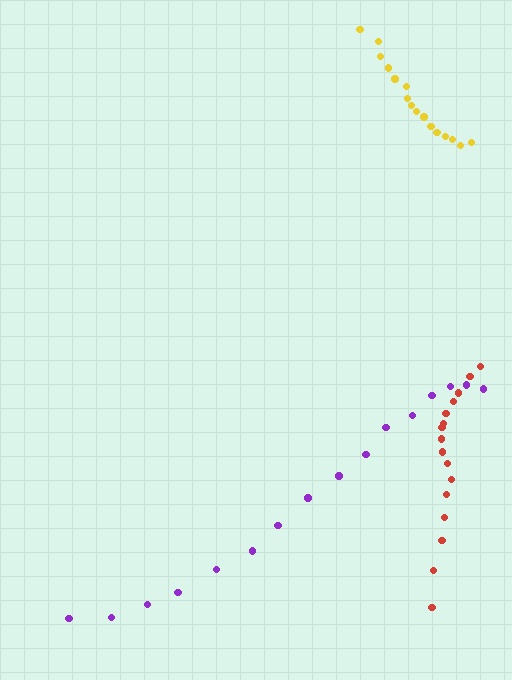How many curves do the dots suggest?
There are 3 distinct paths.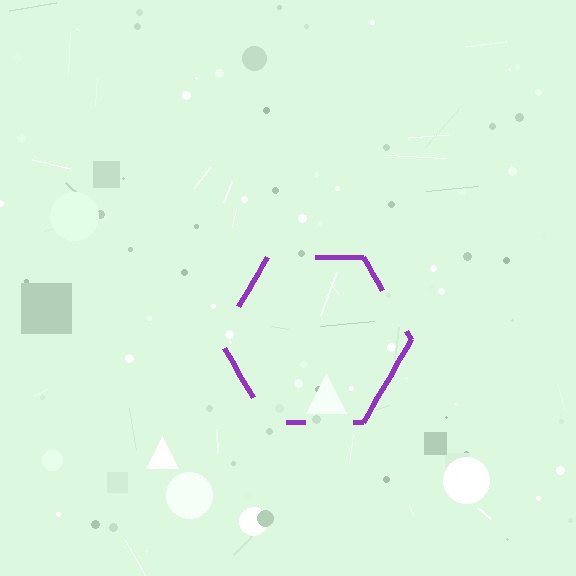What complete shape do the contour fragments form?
The contour fragments form a hexagon.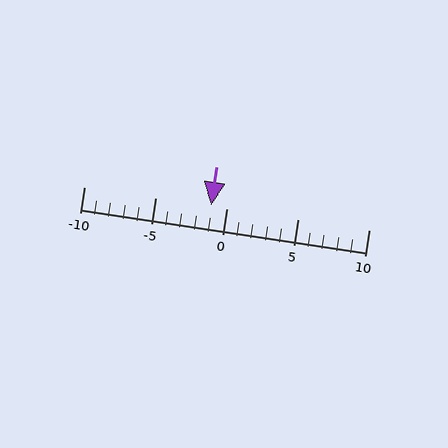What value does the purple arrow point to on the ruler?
The purple arrow points to approximately -1.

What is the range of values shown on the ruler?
The ruler shows values from -10 to 10.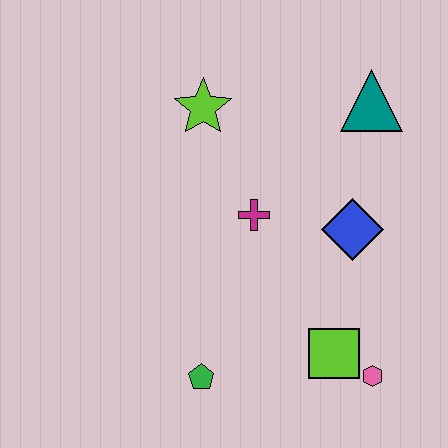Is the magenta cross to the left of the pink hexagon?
Yes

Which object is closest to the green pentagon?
The lime square is closest to the green pentagon.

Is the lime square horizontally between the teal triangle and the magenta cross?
Yes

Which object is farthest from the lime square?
The lime star is farthest from the lime square.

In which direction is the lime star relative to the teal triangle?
The lime star is to the left of the teal triangle.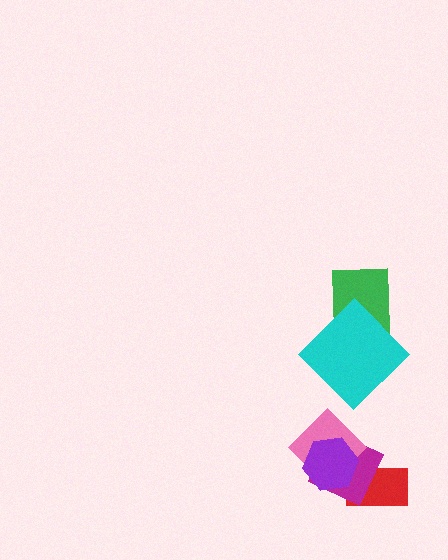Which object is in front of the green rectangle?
The cyan diamond is in front of the green rectangle.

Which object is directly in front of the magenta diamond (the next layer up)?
The pink diamond is directly in front of the magenta diamond.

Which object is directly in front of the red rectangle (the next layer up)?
The magenta diamond is directly in front of the red rectangle.